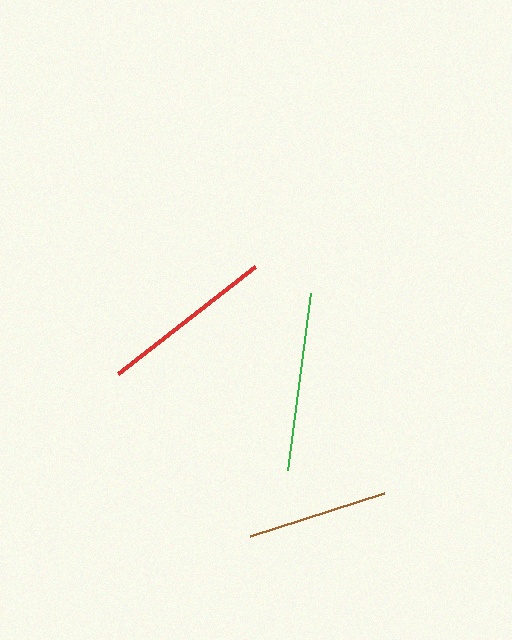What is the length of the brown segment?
The brown segment is approximately 140 pixels long.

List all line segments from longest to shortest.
From longest to shortest: green, red, brown.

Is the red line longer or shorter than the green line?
The green line is longer than the red line.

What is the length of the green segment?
The green segment is approximately 178 pixels long.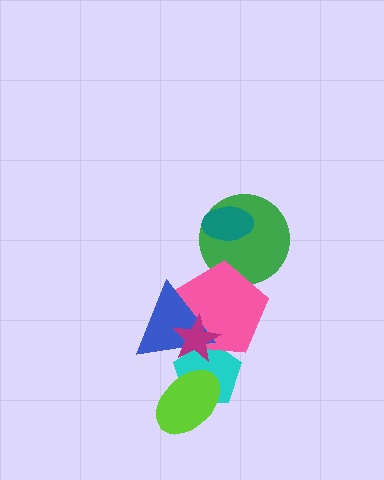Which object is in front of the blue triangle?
The magenta star is in front of the blue triangle.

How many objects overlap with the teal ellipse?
1 object overlaps with the teal ellipse.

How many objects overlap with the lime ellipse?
1 object overlaps with the lime ellipse.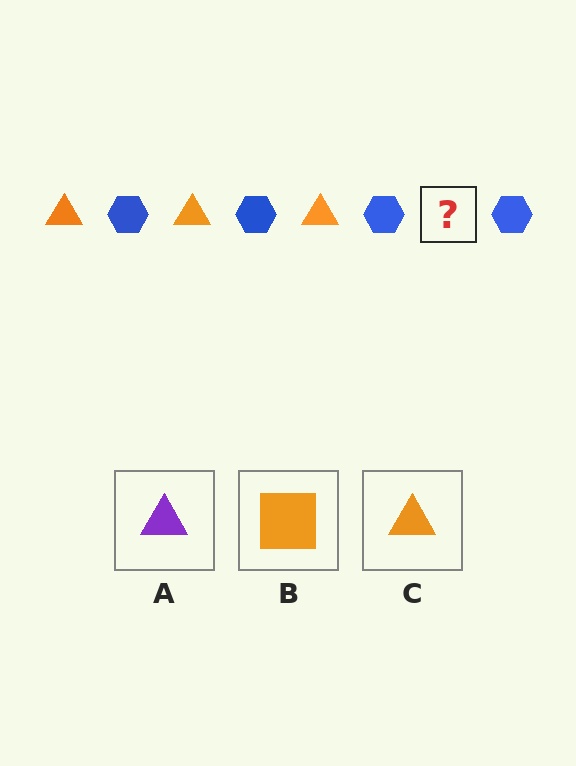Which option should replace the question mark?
Option C.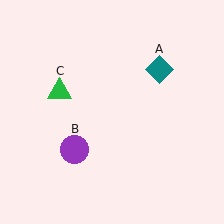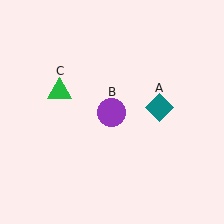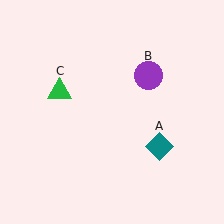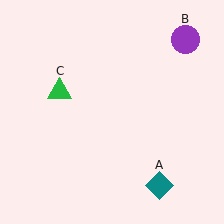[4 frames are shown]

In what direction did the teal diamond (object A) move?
The teal diamond (object A) moved down.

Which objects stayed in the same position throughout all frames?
Green triangle (object C) remained stationary.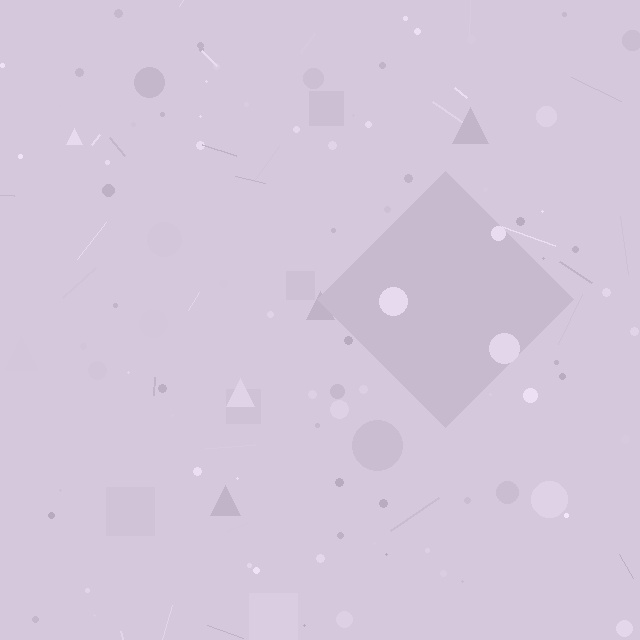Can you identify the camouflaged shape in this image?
The camouflaged shape is a diamond.